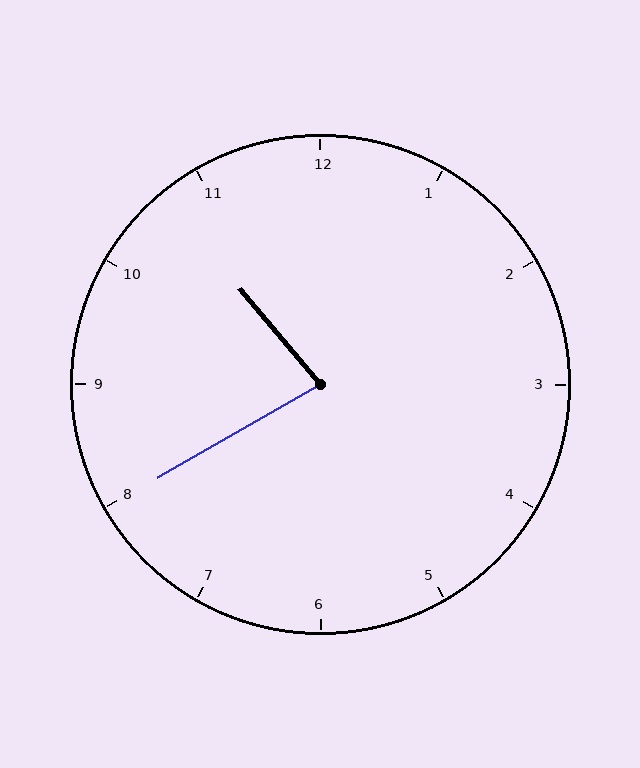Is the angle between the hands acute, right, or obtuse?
It is acute.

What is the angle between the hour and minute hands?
Approximately 80 degrees.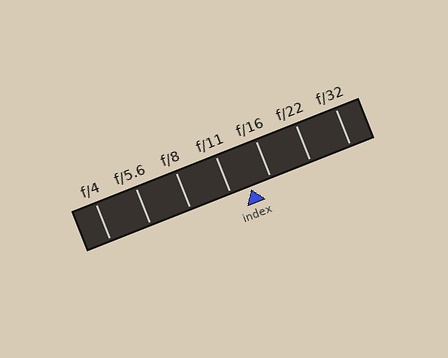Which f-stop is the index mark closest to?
The index mark is closest to f/11.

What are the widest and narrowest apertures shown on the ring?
The widest aperture shown is f/4 and the narrowest is f/32.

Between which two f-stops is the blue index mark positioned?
The index mark is between f/11 and f/16.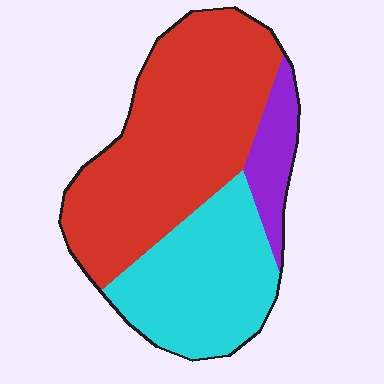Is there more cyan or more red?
Red.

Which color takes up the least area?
Purple, at roughly 10%.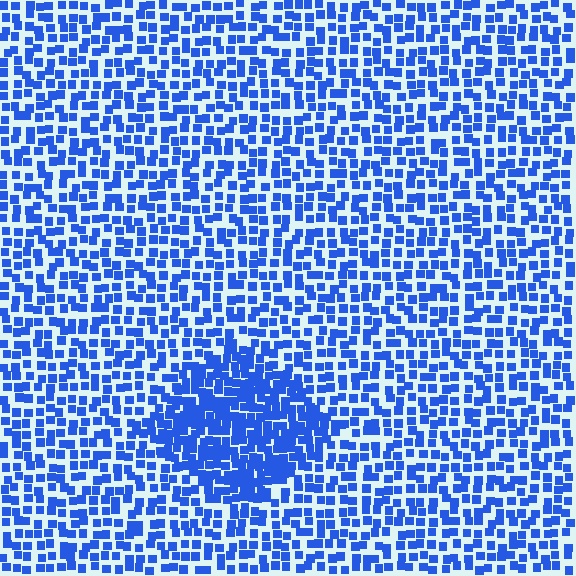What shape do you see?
I see a diamond.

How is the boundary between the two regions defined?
The boundary is defined by a change in element density (approximately 1.9x ratio). All elements are the same color, size, and shape.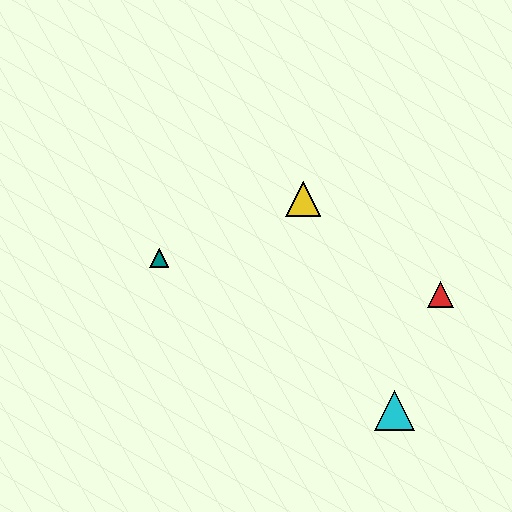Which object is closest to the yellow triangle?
The teal triangle is closest to the yellow triangle.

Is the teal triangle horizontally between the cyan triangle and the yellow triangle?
No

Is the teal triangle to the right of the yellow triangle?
No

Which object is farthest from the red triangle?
The teal triangle is farthest from the red triangle.